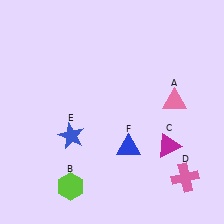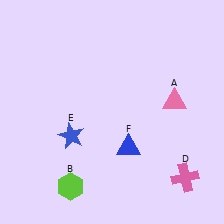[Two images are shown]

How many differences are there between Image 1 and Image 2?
There is 1 difference between the two images.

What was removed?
The magenta triangle (C) was removed in Image 2.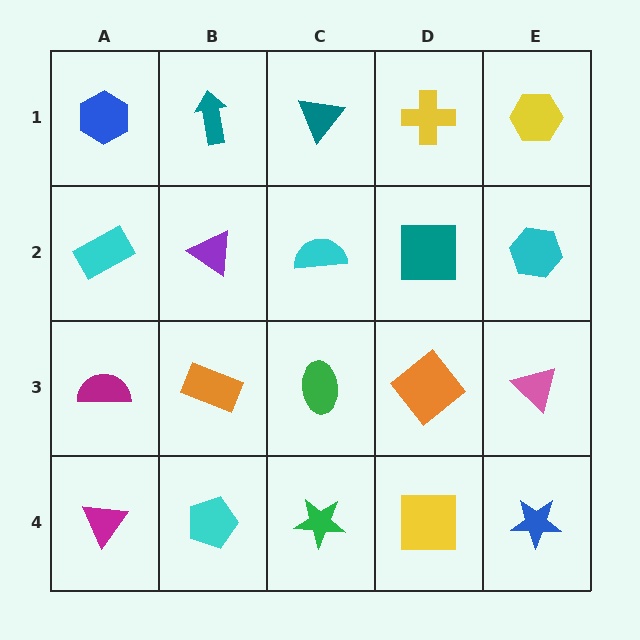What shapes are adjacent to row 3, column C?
A cyan semicircle (row 2, column C), a green star (row 4, column C), an orange rectangle (row 3, column B), an orange diamond (row 3, column D).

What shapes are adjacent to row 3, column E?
A cyan hexagon (row 2, column E), a blue star (row 4, column E), an orange diamond (row 3, column D).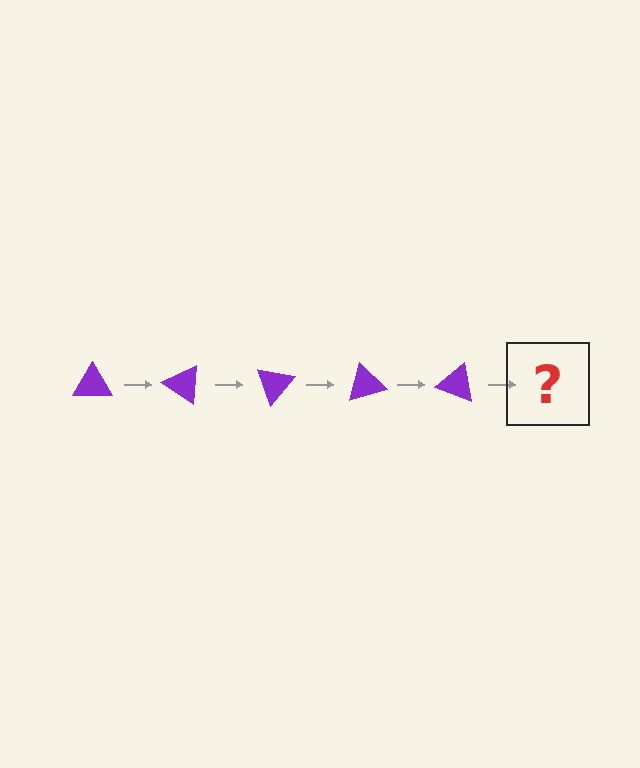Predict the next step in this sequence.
The next step is a purple triangle rotated 175 degrees.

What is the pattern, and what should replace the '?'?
The pattern is that the triangle rotates 35 degrees each step. The '?' should be a purple triangle rotated 175 degrees.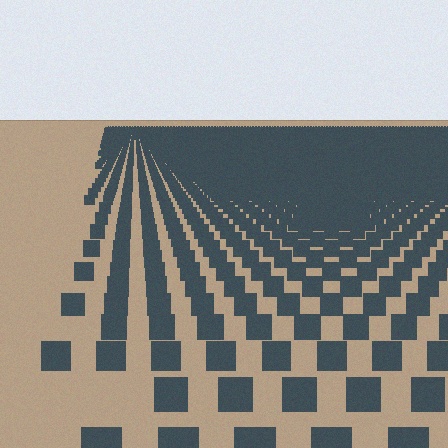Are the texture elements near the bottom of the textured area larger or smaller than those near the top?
Larger. Near the bottom, elements are closer to the viewer and appear at a bigger on-screen size.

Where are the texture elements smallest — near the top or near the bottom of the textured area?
Near the top.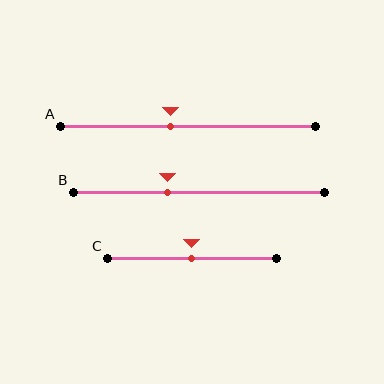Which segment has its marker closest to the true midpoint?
Segment C has its marker closest to the true midpoint.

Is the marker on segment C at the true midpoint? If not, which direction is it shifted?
Yes, the marker on segment C is at the true midpoint.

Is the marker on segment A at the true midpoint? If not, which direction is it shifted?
No, the marker on segment A is shifted to the left by about 7% of the segment length.